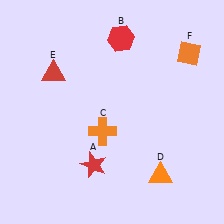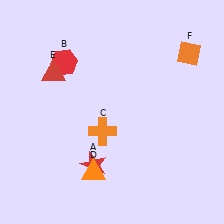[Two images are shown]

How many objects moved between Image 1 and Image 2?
2 objects moved between the two images.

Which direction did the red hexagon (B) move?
The red hexagon (B) moved left.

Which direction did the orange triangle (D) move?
The orange triangle (D) moved left.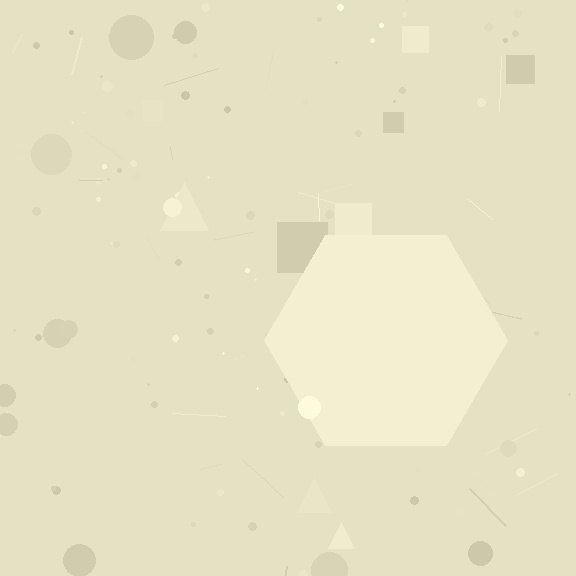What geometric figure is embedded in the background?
A hexagon is embedded in the background.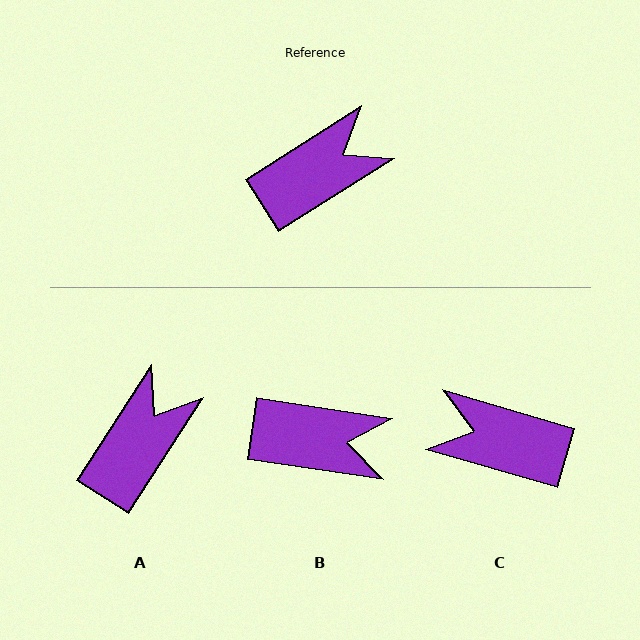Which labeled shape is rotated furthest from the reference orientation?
C, about 131 degrees away.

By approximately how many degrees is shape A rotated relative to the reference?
Approximately 25 degrees counter-clockwise.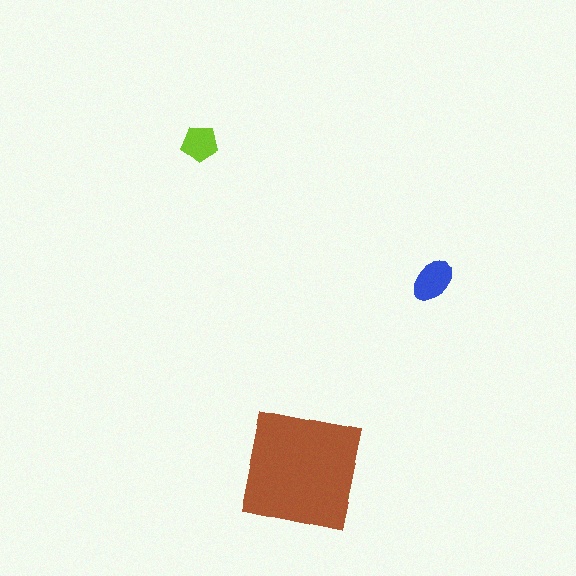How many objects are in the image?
There are 3 objects in the image.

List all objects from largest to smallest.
The brown square, the blue ellipse, the lime pentagon.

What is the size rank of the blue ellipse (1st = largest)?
2nd.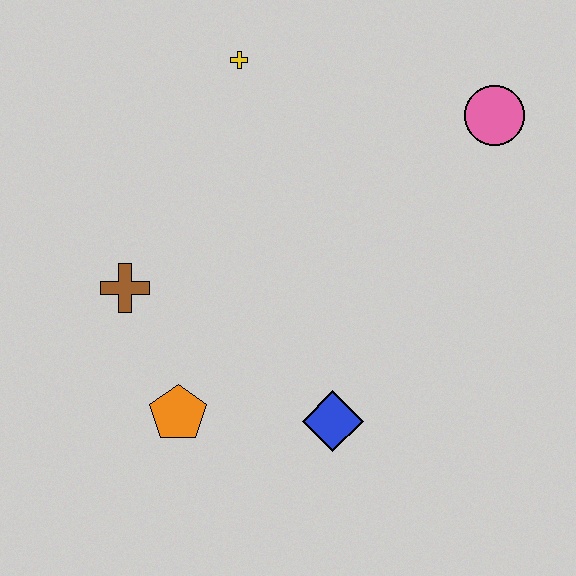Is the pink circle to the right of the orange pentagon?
Yes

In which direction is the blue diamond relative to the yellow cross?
The blue diamond is below the yellow cross.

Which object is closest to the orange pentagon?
The brown cross is closest to the orange pentagon.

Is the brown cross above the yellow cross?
No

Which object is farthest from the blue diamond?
The yellow cross is farthest from the blue diamond.